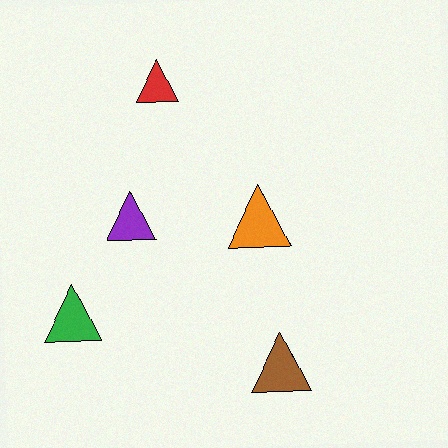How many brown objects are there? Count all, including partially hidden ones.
There is 1 brown object.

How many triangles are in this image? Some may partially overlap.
There are 5 triangles.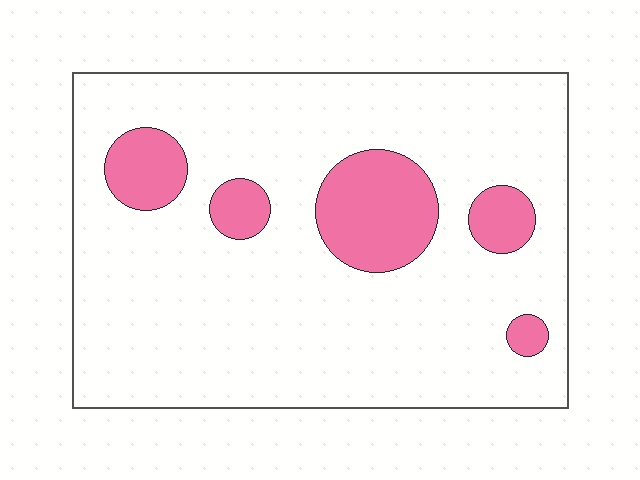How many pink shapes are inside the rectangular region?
5.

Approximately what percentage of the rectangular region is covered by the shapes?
Approximately 15%.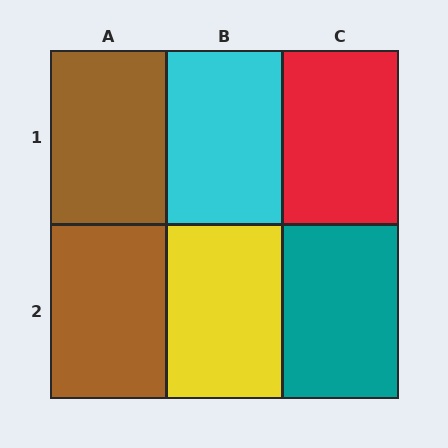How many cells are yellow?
1 cell is yellow.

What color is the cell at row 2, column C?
Teal.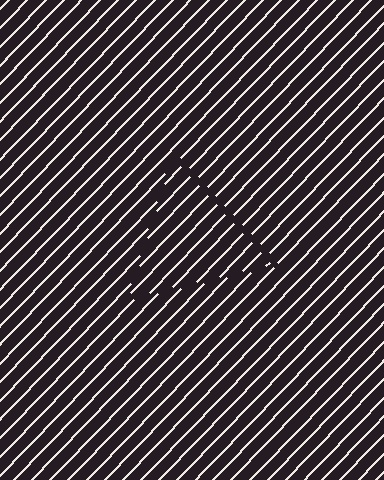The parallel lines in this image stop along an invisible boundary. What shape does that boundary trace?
An illusory triangle. The interior of the shape contains the same grating, shifted by half a period — the contour is defined by the phase discontinuity where line-ends from the inner and outer gratings abut.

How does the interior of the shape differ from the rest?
The interior of the shape contains the same grating, shifted by half a period — the contour is defined by the phase discontinuity where line-ends from the inner and outer gratings abut.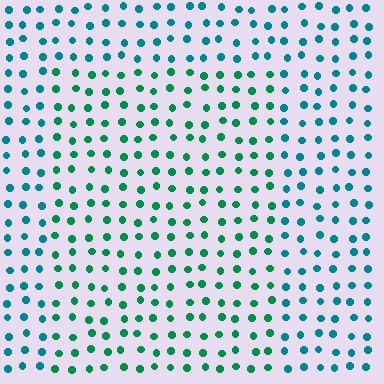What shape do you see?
I see a rectangle.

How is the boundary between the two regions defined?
The boundary is defined purely by a slight shift in hue (about 31 degrees). Spacing, size, and orientation are identical on both sides.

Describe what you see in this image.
The image is filled with small teal elements in a uniform arrangement. A rectangle-shaped region is visible where the elements are tinted to a slightly different hue, forming a subtle color boundary.